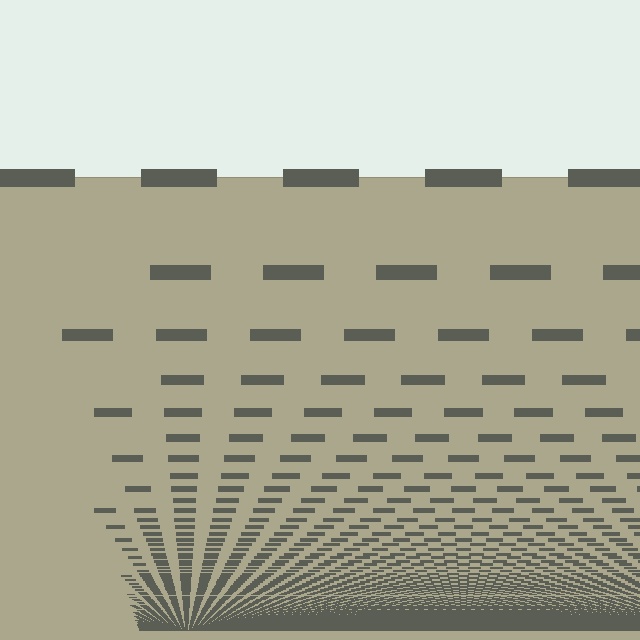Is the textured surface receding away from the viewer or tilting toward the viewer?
The surface appears to tilt toward the viewer. Texture elements get larger and sparser toward the top.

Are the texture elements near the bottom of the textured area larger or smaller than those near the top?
Smaller. The gradient is inverted — elements near the bottom are smaller and denser.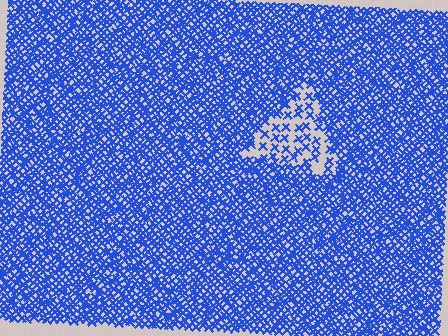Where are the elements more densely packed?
The elements are more densely packed outside the triangle boundary.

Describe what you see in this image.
The image contains small blue elements arranged at two different densities. A triangle-shaped region is visible where the elements are less densely packed than the surrounding area.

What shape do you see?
I see a triangle.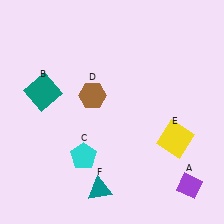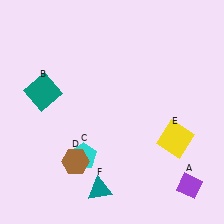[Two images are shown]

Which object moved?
The brown hexagon (D) moved down.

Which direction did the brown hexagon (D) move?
The brown hexagon (D) moved down.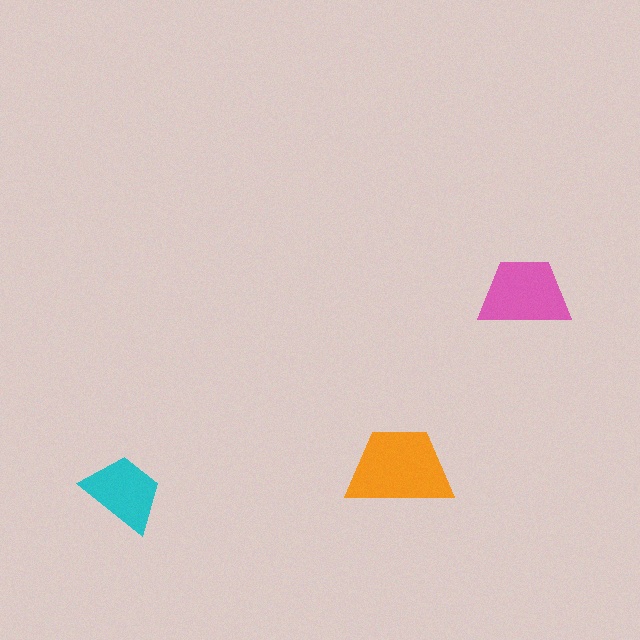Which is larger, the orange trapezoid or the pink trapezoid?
The orange one.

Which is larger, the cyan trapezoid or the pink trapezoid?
The pink one.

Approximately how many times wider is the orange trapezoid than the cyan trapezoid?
About 1.5 times wider.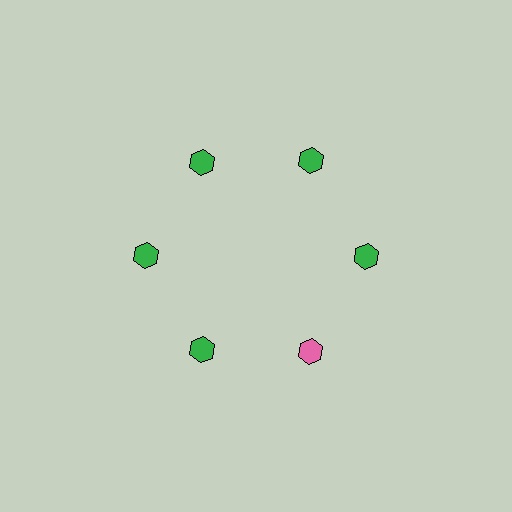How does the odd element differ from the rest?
It has a different color: pink instead of green.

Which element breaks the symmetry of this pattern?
The pink hexagon at roughly the 5 o'clock position breaks the symmetry. All other shapes are green hexagons.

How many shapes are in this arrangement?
There are 6 shapes arranged in a ring pattern.